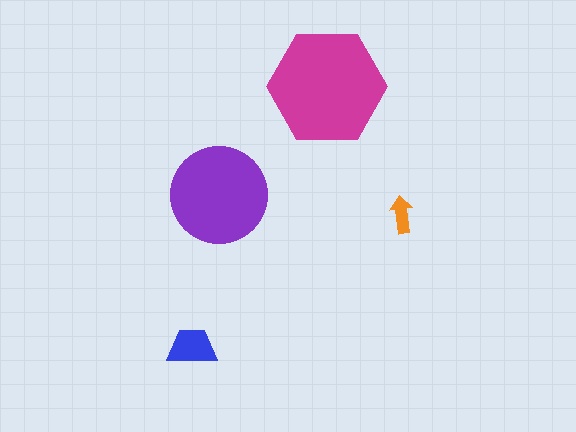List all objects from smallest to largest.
The orange arrow, the blue trapezoid, the purple circle, the magenta hexagon.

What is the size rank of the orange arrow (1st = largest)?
4th.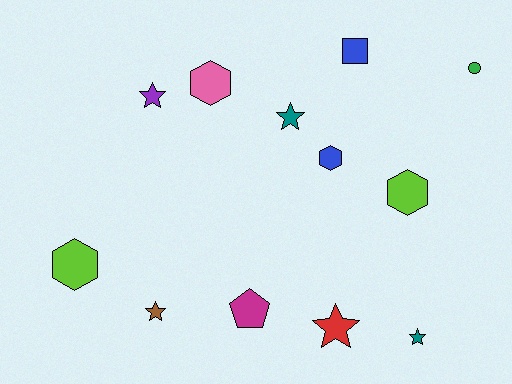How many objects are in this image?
There are 12 objects.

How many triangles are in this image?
There are no triangles.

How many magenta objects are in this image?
There is 1 magenta object.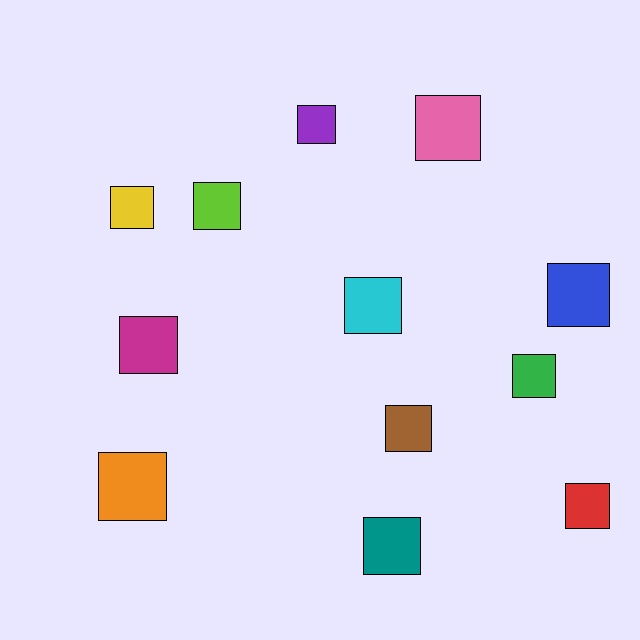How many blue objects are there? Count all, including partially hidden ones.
There is 1 blue object.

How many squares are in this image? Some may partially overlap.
There are 12 squares.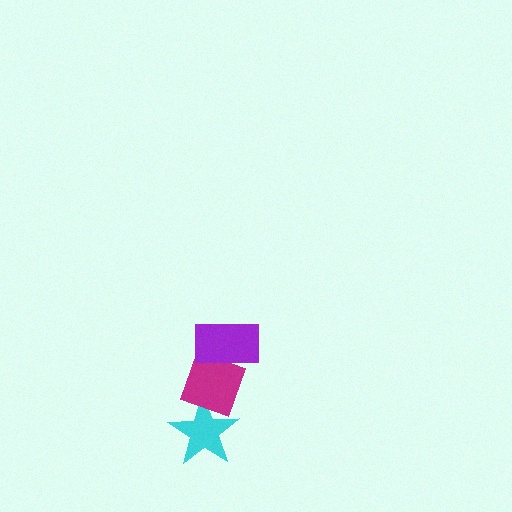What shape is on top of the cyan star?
The magenta diamond is on top of the cyan star.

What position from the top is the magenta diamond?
The magenta diamond is 2nd from the top.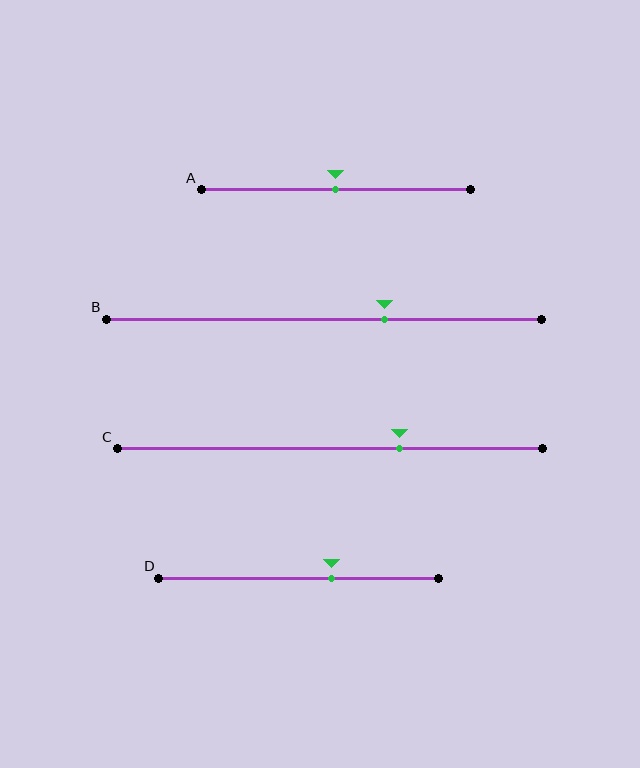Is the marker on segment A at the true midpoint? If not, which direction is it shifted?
Yes, the marker on segment A is at the true midpoint.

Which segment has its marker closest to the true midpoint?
Segment A has its marker closest to the true midpoint.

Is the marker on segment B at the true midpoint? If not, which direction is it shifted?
No, the marker on segment B is shifted to the right by about 14% of the segment length.